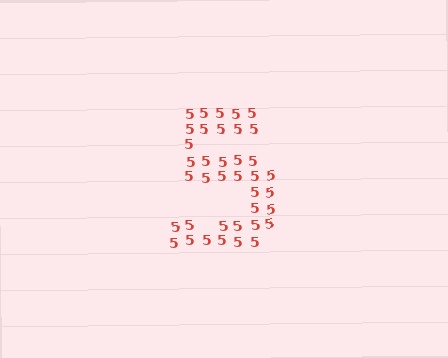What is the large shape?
The large shape is the digit 5.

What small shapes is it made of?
It is made of small digit 5's.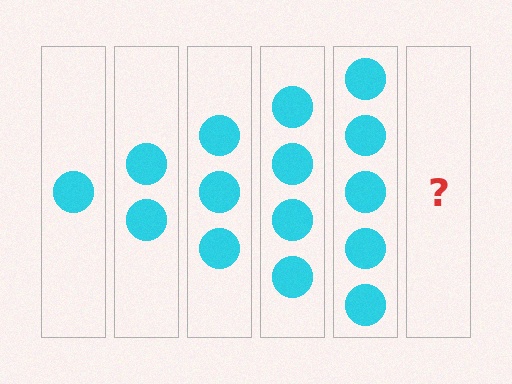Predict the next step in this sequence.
The next step is 6 circles.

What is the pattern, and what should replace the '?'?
The pattern is that each step adds one more circle. The '?' should be 6 circles.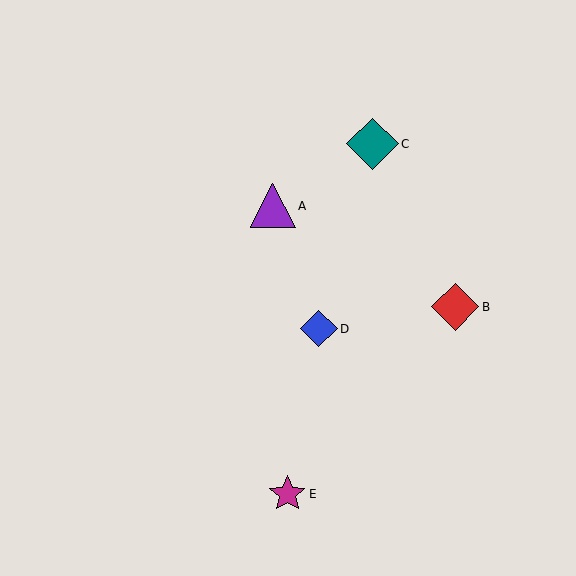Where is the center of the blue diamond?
The center of the blue diamond is at (319, 329).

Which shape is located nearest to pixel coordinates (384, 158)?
The teal diamond (labeled C) at (372, 144) is nearest to that location.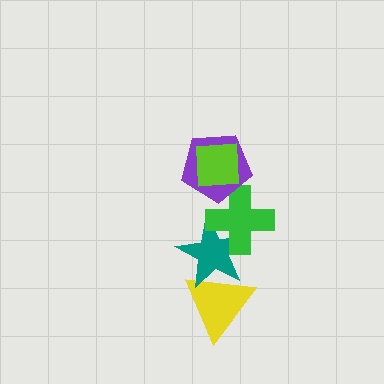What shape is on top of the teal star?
The green cross is on top of the teal star.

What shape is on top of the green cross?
The purple pentagon is on top of the green cross.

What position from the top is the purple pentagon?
The purple pentagon is 2nd from the top.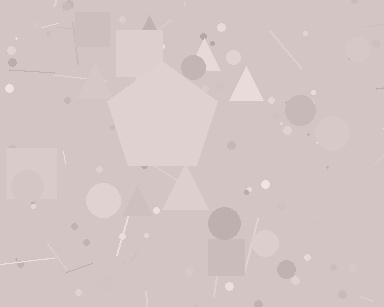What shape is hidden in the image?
A pentagon is hidden in the image.